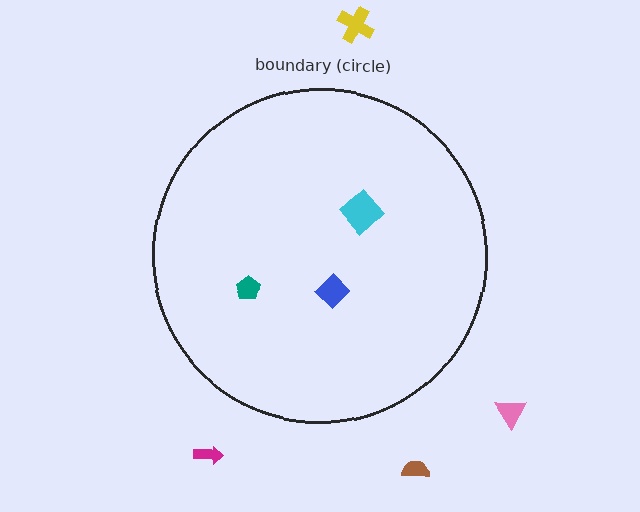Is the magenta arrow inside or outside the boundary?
Outside.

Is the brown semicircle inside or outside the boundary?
Outside.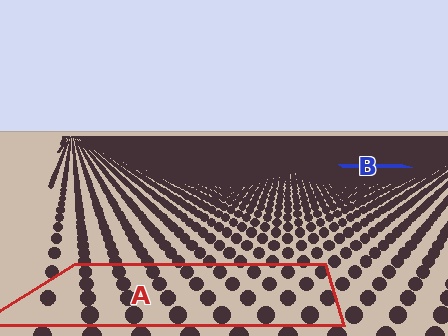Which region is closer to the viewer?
Region A is closer. The texture elements there are larger and more spread out.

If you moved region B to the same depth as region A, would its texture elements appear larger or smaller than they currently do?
They would appear larger. At a closer depth, the same texture elements are projected at a bigger on-screen size.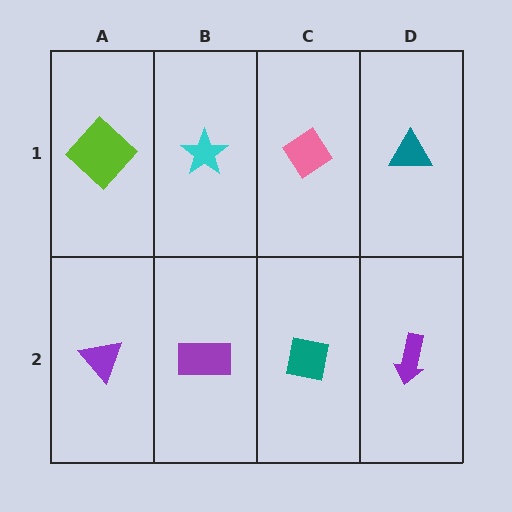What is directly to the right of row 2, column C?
A purple arrow.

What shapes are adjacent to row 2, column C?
A pink diamond (row 1, column C), a purple rectangle (row 2, column B), a purple arrow (row 2, column D).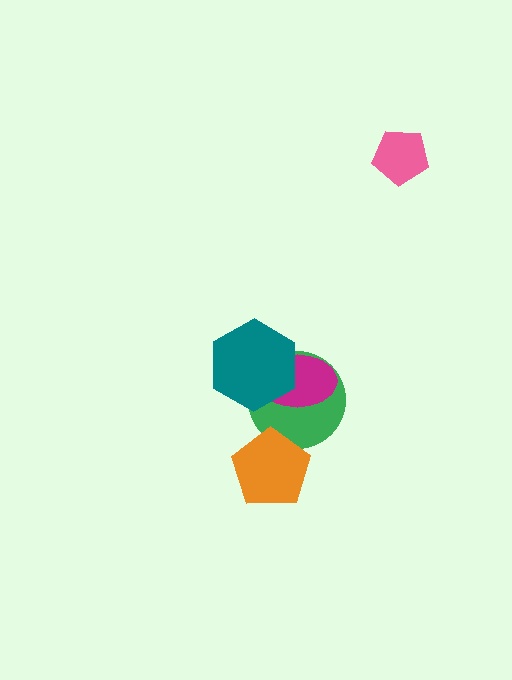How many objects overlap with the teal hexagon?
2 objects overlap with the teal hexagon.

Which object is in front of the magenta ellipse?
The teal hexagon is in front of the magenta ellipse.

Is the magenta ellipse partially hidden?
Yes, it is partially covered by another shape.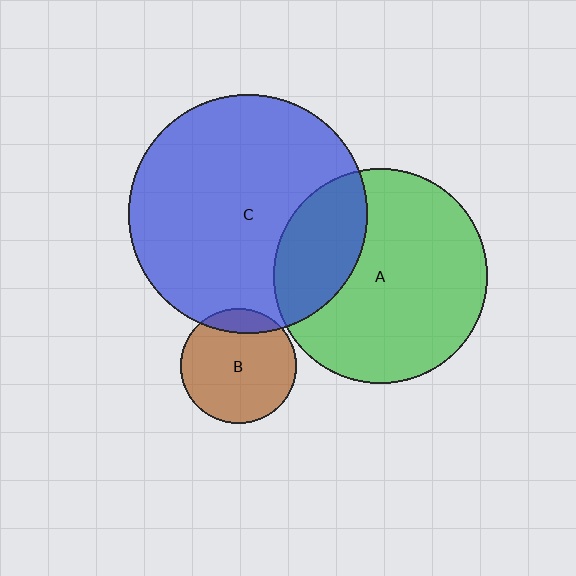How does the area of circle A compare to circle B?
Approximately 3.5 times.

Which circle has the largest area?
Circle C (blue).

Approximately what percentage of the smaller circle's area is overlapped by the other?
Approximately 15%.